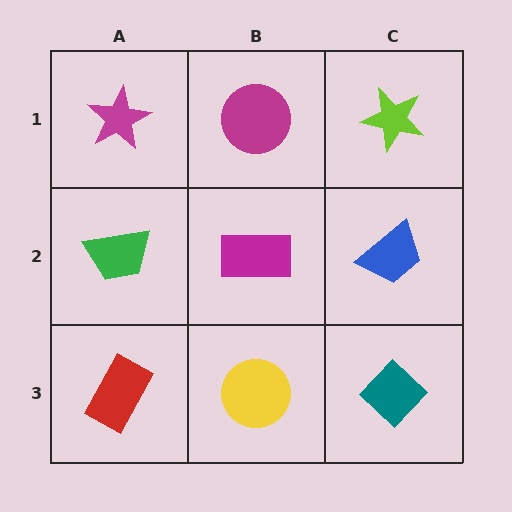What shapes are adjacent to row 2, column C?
A lime star (row 1, column C), a teal diamond (row 3, column C), a magenta rectangle (row 2, column B).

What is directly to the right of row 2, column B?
A blue trapezoid.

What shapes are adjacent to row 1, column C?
A blue trapezoid (row 2, column C), a magenta circle (row 1, column B).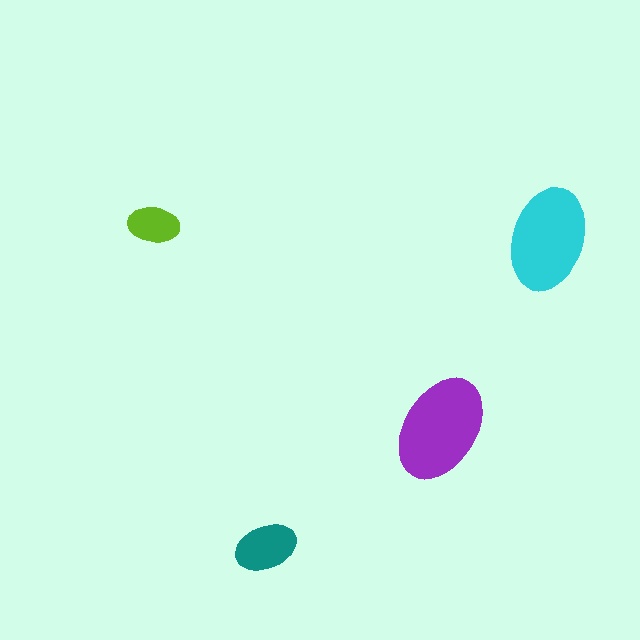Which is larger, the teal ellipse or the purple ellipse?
The purple one.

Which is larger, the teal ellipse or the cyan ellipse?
The cyan one.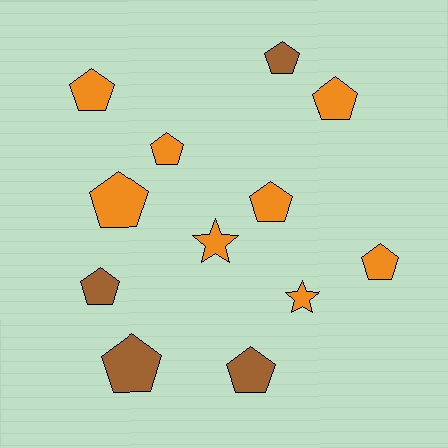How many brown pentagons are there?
There are 4 brown pentagons.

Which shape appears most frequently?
Pentagon, with 10 objects.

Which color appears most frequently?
Orange, with 8 objects.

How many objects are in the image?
There are 12 objects.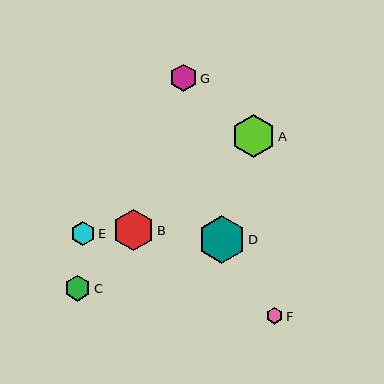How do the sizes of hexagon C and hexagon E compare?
Hexagon C and hexagon E are approximately the same size.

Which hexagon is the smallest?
Hexagon F is the smallest with a size of approximately 16 pixels.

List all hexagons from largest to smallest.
From largest to smallest: D, A, B, G, C, E, F.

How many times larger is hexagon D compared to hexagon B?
Hexagon D is approximately 1.2 times the size of hexagon B.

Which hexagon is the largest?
Hexagon D is the largest with a size of approximately 47 pixels.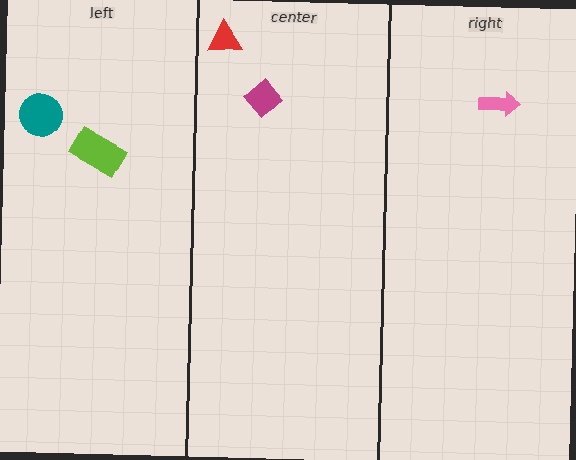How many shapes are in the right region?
1.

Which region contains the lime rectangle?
The left region.